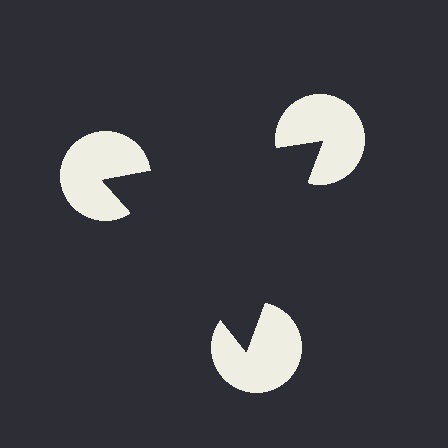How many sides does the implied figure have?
3 sides.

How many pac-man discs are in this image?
There are 3 — one at each vertex of the illusory triangle.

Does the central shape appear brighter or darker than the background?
It typically appears slightly darker than the background, even though no actual brightness change is drawn.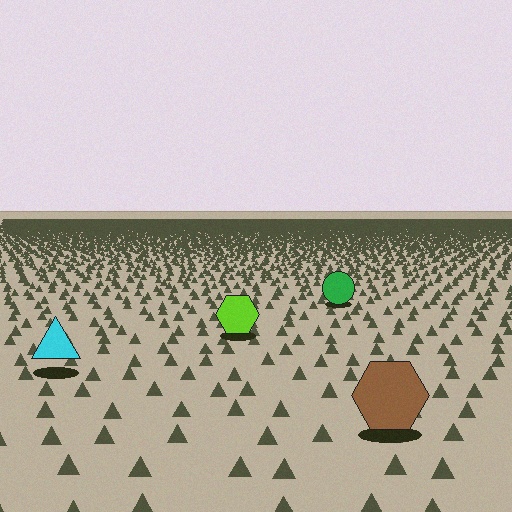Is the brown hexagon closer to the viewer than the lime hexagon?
Yes. The brown hexagon is closer — you can tell from the texture gradient: the ground texture is coarser near it.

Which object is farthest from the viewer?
The green circle is farthest from the viewer. It appears smaller and the ground texture around it is denser.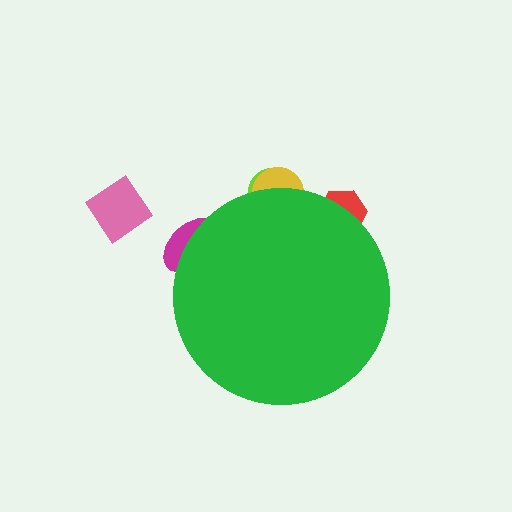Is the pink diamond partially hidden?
No, the pink diamond is fully visible.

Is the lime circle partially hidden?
Yes, the lime circle is partially hidden behind the green circle.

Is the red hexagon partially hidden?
Yes, the red hexagon is partially hidden behind the green circle.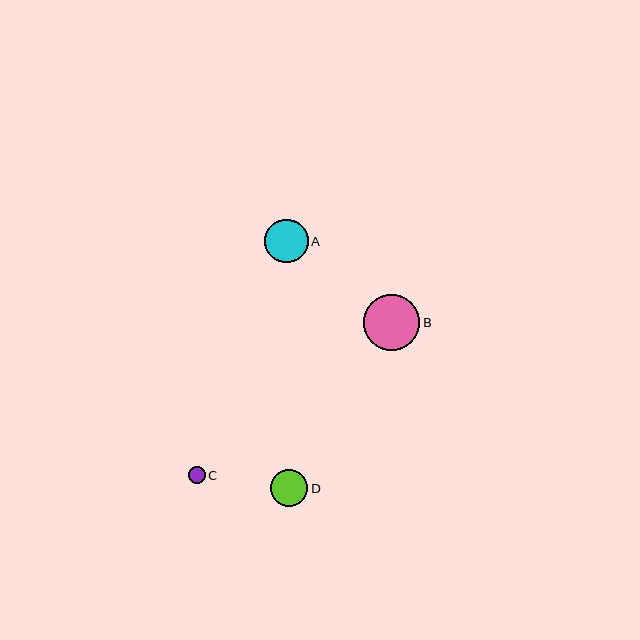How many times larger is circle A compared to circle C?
Circle A is approximately 2.6 times the size of circle C.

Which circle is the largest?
Circle B is the largest with a size of approximately 56 pixels.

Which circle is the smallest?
Circle C is the smallest with a size of approximately 17 pixels.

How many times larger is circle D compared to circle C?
Circle D is approximately 2.2 times the size of circle C.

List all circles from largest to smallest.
From largest to smallest: B, A, D, C.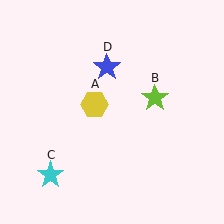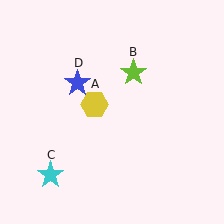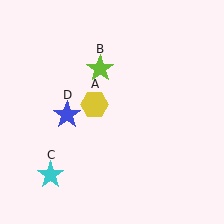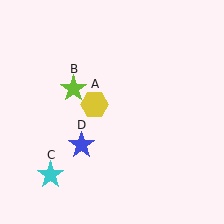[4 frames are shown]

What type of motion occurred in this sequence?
The lime star (object B), blue star (object D) rotated counterclockwise around the center of the scene.